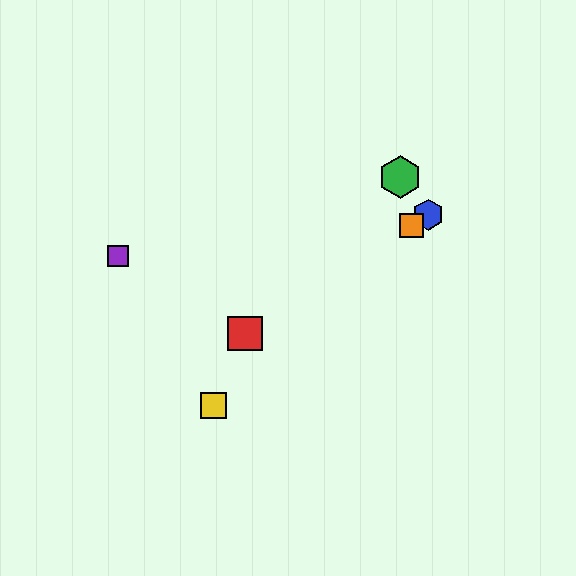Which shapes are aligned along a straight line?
The red square, the blue hexagon, the orange square are aligned along a straight line.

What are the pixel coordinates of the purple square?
The purple square is at (118, 256).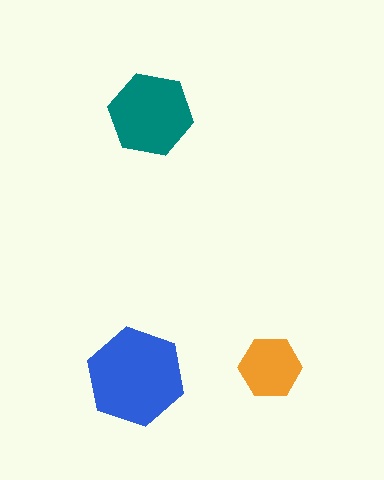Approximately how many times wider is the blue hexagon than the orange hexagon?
About 1.5 times wider.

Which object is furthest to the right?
The orange hexagon is rightmost.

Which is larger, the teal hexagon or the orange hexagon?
The teal one.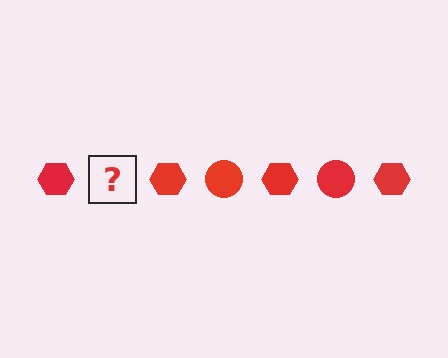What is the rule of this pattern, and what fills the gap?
The rule is that the pattern cycles through hexagon, circle shapes in red. The gap should be filled with a red circle.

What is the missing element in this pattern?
The missing element is a red circle.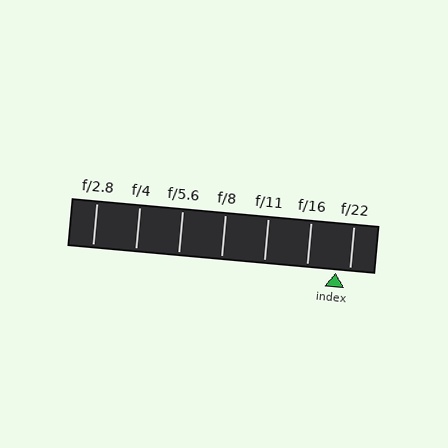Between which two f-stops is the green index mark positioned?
The index mark is between f/16 and f/22.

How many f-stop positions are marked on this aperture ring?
There are 7 f-stop positions marked.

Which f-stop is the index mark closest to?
The index mark is closest to f/22.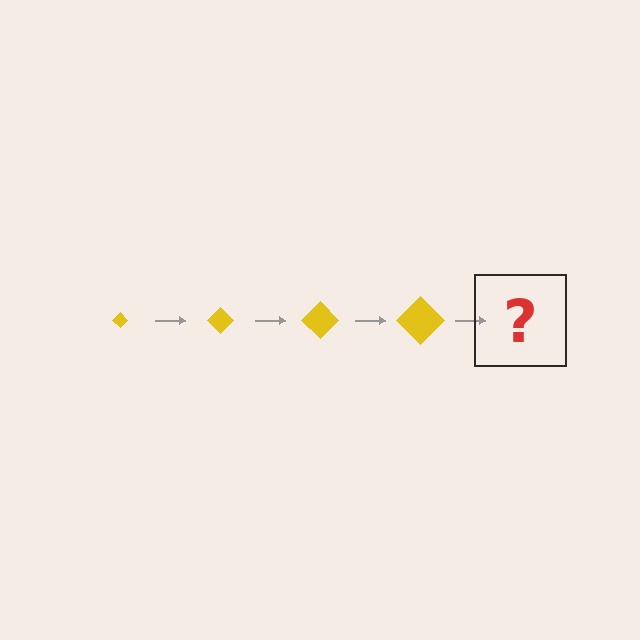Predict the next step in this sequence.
The next step is a yellow diamond, larger than the previous one.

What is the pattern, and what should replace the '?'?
The pattern is that the diamond gets progressively larger each step. The '?' should be a yellow diamond, larger than the previous one.